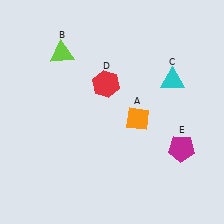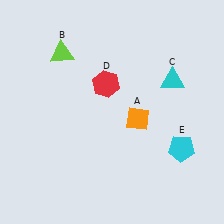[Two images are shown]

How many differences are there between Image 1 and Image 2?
There is 1 difference between the two images.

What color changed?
The pentagon (E) changed from magenta in Image 1 to cyan in Image 2.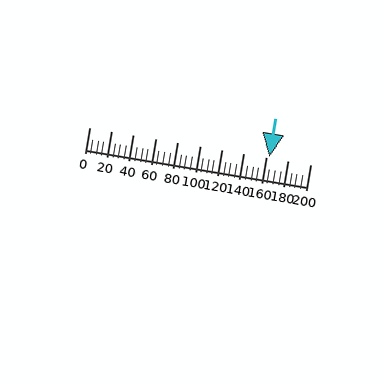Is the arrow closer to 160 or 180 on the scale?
The arrow is closer to 160.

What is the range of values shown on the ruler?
The ruler shows values from 0 to 200.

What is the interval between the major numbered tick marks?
The major tick marks are spaced 20 units apart.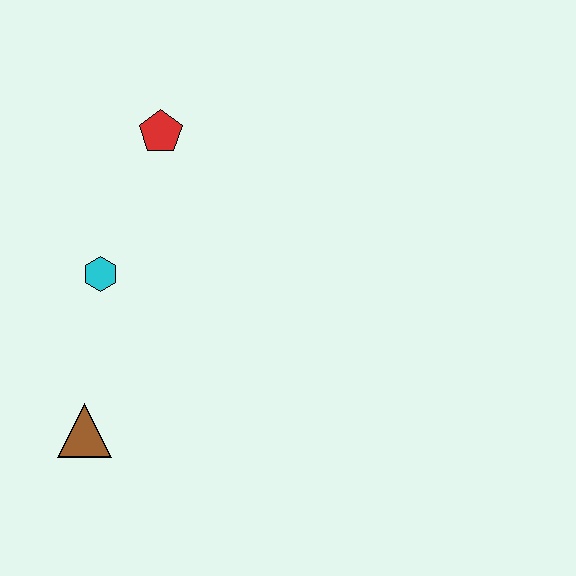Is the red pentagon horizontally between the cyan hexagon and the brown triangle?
No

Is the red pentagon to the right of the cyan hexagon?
Yes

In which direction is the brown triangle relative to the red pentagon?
The brown triangle is below the red pentagon.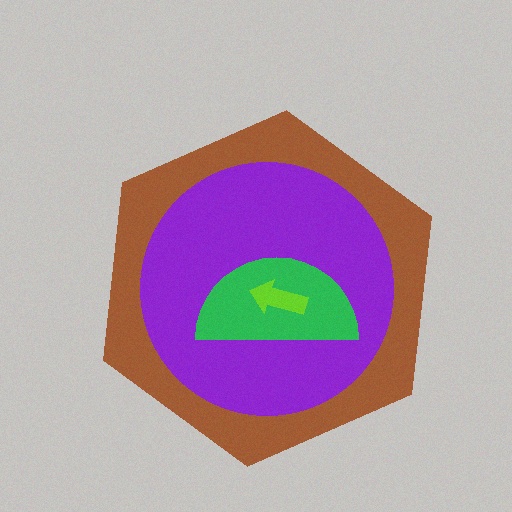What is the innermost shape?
The lime arrow.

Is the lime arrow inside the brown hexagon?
Yes.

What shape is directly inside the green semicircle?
The lime arrow.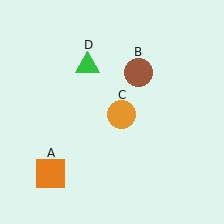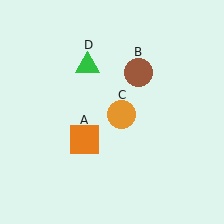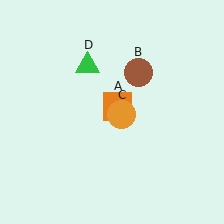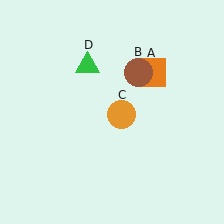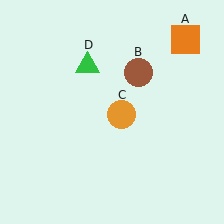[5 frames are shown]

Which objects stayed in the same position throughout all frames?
Brown circle (object B) and orange circle (object C) and green triangle (object D) remained stationary.